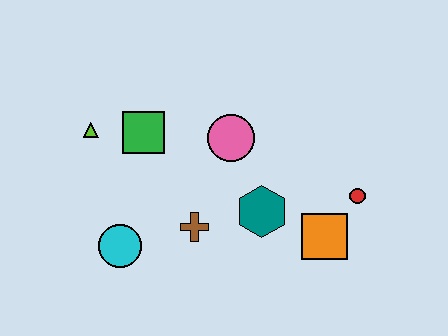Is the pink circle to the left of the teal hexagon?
Yes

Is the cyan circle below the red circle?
Yes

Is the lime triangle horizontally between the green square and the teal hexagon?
No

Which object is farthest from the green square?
The red circle is farthest from the green square.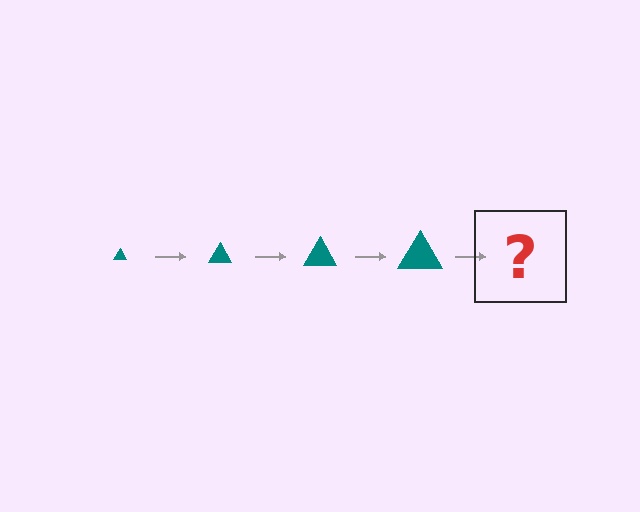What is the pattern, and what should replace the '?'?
The pattern is that the triangle gets progressively larger each step. The '?' should be a teal triangle, larger than the previous one.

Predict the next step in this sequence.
The next step is a teal triangle, larger than the previous one.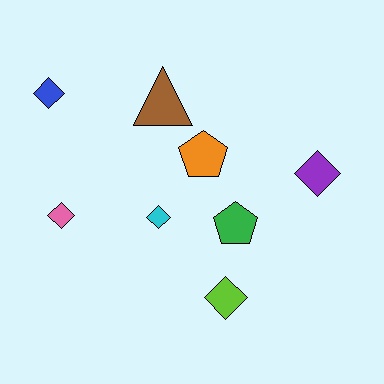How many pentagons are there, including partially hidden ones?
There are 2 pentagons.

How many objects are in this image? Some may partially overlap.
There are 8 objects.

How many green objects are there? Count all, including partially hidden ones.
There is 1 green object.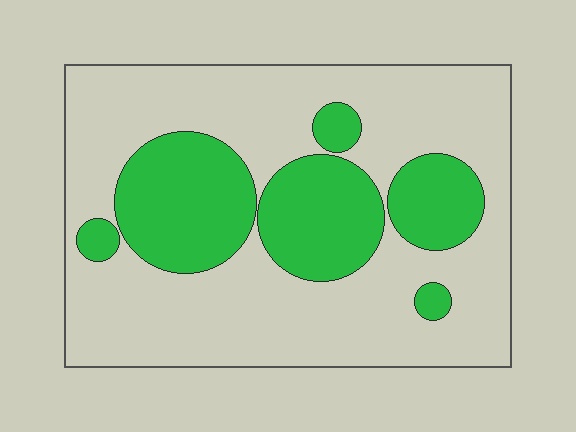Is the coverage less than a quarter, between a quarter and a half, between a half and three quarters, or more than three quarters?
Between a quarter and a half.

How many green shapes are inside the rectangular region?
6.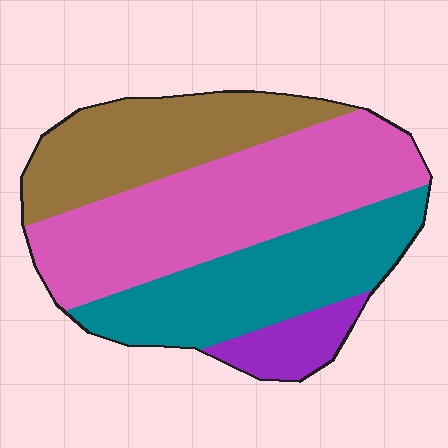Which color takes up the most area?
Pink, at roughly 40%.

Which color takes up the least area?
Purple, at roughly 10%.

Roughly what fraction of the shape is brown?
Brown covers 24% of the shape.